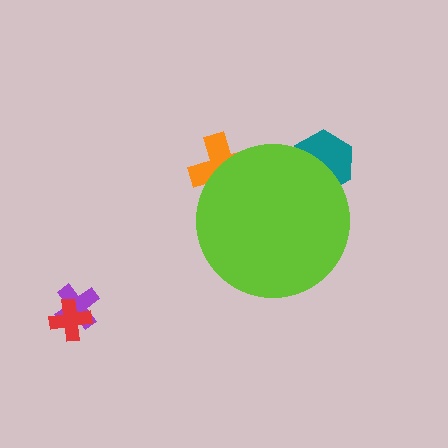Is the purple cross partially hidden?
No, the purple cross is fully visible.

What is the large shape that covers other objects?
A lime circle.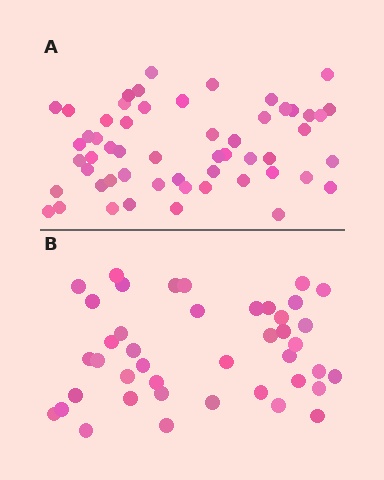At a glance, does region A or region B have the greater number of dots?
Region A (the top region) has more dots.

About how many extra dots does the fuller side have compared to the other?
Region A has approximately 15 more dots than region B.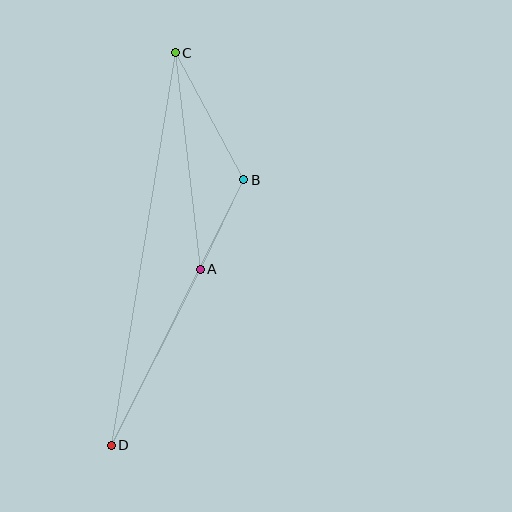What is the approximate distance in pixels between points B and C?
The distance between B and C is approximately 144 pixels.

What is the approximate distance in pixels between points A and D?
The distance between A and D is approximately 197 pixels.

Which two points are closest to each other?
Points A and B are closest to each other.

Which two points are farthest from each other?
Points C and D are farthest from each other.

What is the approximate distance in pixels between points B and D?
The distance between B and D is approximately 297 pixels.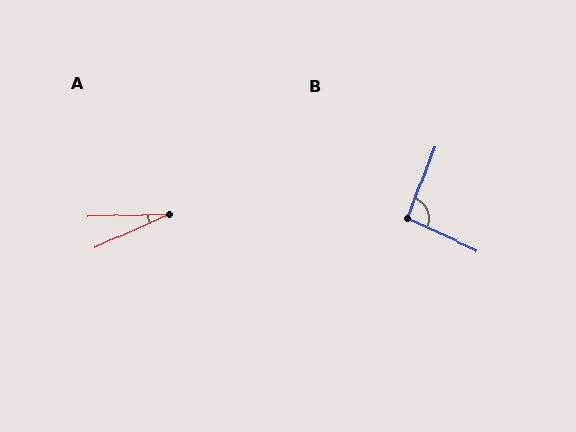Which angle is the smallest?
A, at approximately 23 degrees.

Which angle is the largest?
B, at approximately 94 degrees.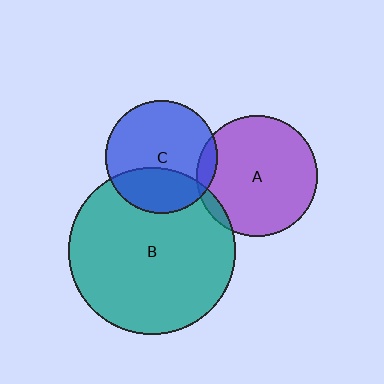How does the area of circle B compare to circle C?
Approximately 2.2 times.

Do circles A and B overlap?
Yes.